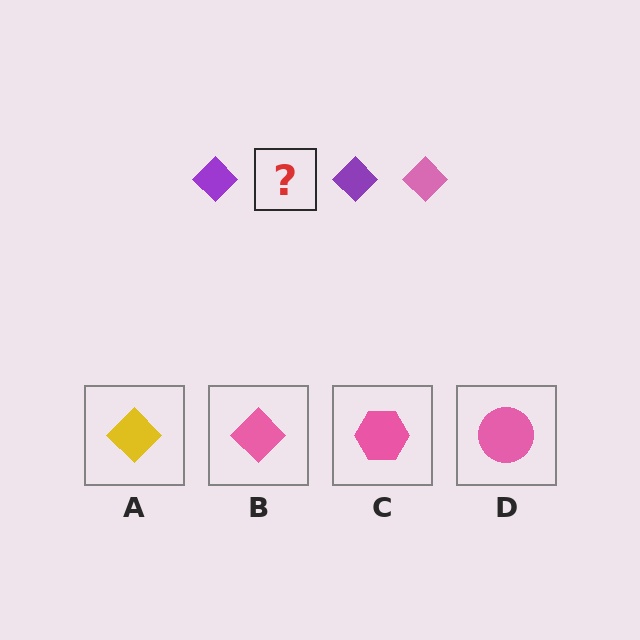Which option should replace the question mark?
Option B.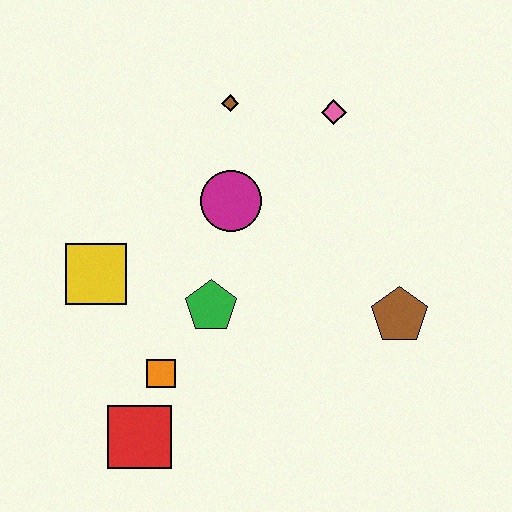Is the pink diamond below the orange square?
No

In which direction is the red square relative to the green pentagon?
The red square is below the green pentagon.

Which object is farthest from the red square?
The pink diamond is farthest from the red square.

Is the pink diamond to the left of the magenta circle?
No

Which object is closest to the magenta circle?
The brown diamond is closest to the magenta circle.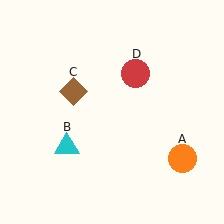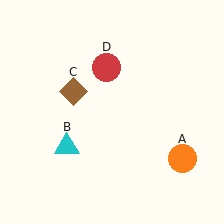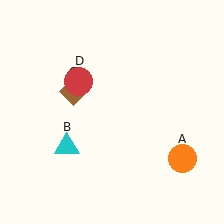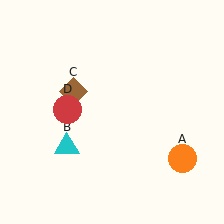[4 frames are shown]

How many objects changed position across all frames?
1 object changed position: red circle (object D).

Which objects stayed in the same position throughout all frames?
Orange circle (object A) and cyan triangle (object B) and brown diamond (object C) remained stationary.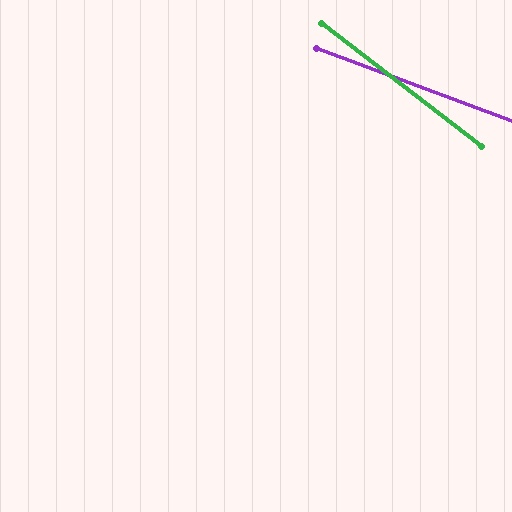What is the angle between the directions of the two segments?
Approximately 17 degrees.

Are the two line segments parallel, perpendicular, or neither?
Neither parallel nor perpendicular — they differ by about 17°.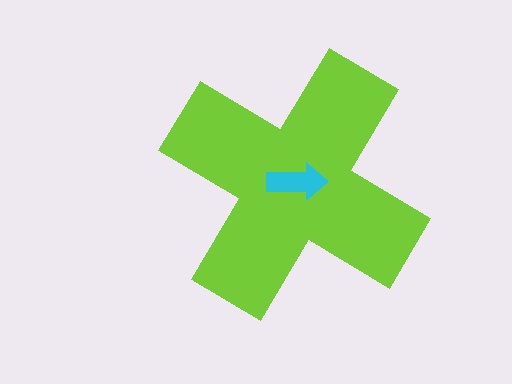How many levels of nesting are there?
2.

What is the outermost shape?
The lime cross.